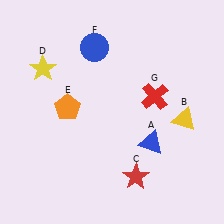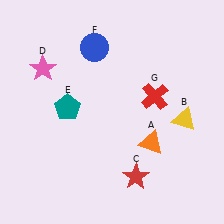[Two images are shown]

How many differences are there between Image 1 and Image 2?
There are 3 differences between the two images.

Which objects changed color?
A changed from blue to orange. D changed from yellow to pink. E changed from orange to teal.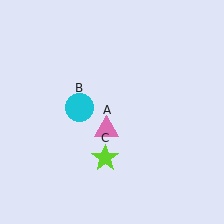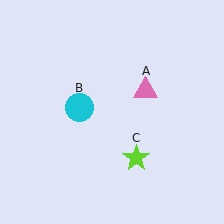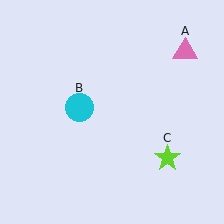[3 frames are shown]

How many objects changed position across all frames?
2 objects changed position: pink triangle (object A), lime star (object C).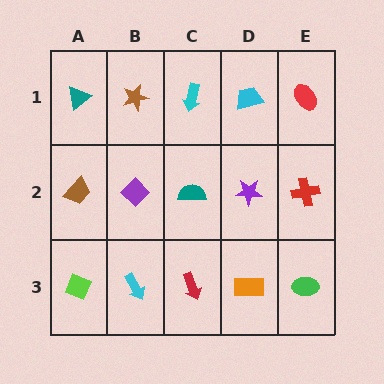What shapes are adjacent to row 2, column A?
A teal triangle (row 1, column A), a lime diamond (row 3, column A), a purple diamond (row 2, column B).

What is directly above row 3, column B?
A purple diamond.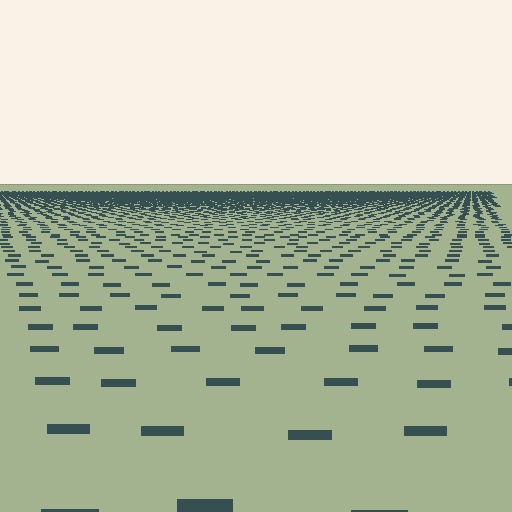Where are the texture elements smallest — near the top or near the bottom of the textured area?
Near the top.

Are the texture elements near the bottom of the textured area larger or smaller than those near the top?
Larger. Near the bottom, elements are closer to the viewer and appear at a bigger on-screen size.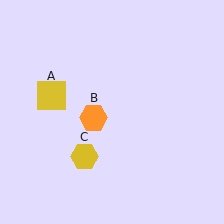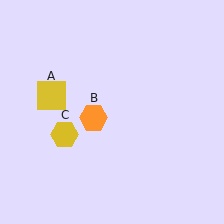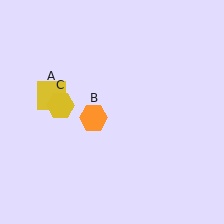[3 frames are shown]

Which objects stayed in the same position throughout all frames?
Yellow square (object A) and orange hexagon (object B) remained stationary.